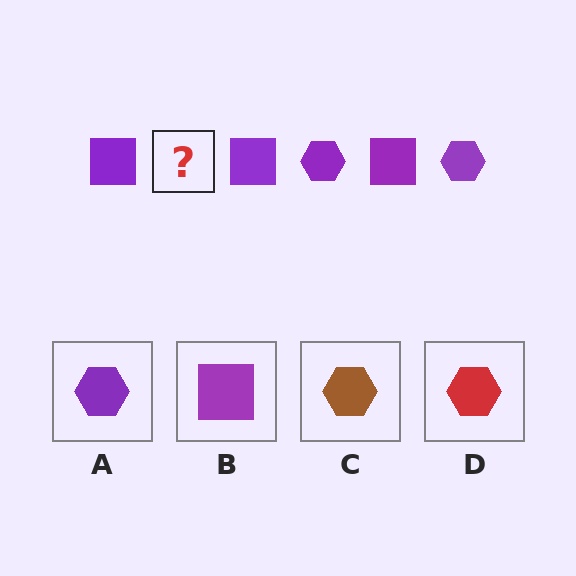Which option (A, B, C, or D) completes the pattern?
A.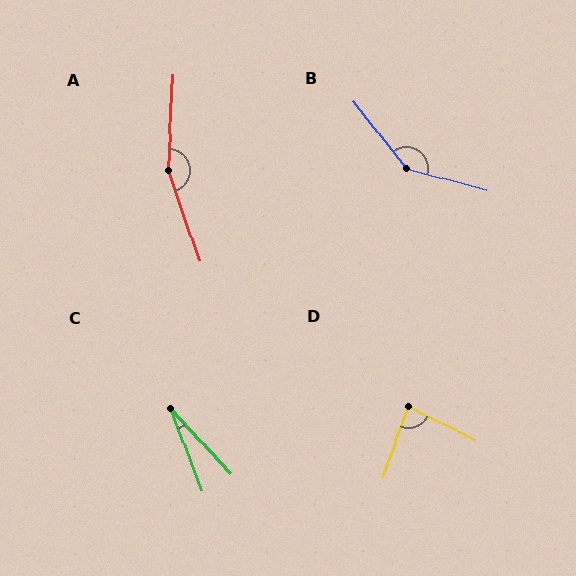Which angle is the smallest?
C, at approximately 22 degrees.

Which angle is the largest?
A, at approximately 158 degrees.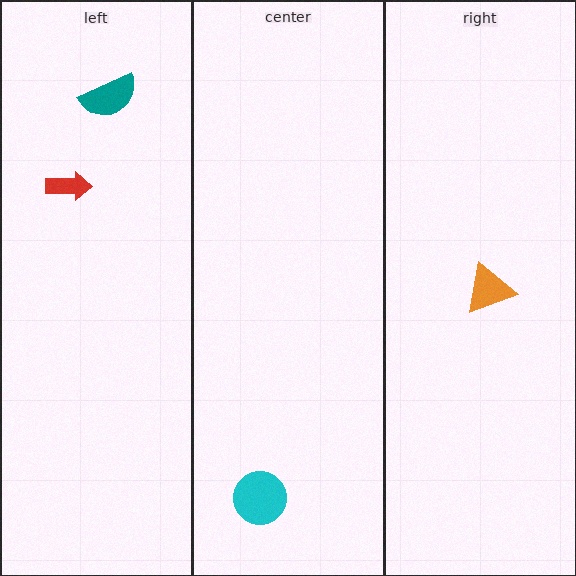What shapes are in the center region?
The cyan circle.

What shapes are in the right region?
The orange triangle.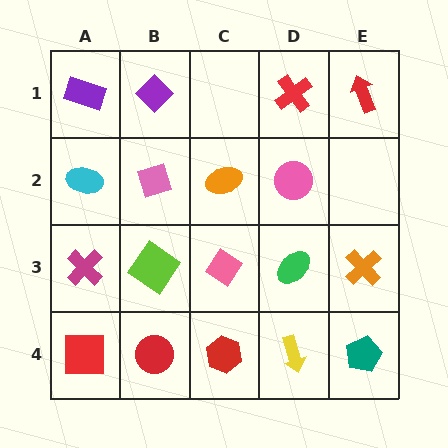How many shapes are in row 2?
4 shapes.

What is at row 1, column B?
A purple diamond.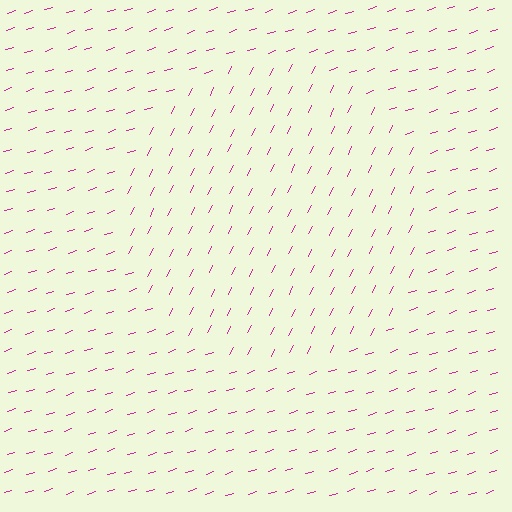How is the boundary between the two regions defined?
The boundary is defined purely by a change in line orientation (approximately 45 degrees difference). All lines are the same color and thickness.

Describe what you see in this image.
The image is filled with small magenta line segments. A circle region in the image has lines oriented differently from the surrounding lines, creating a visible texture boundary.